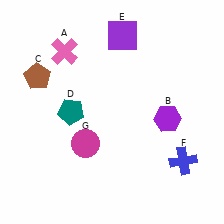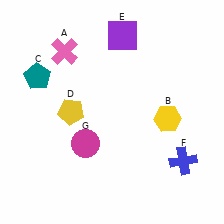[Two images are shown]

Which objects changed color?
B changed from purple to yellow. C changed from brown to teal. D changed from teal to yellow.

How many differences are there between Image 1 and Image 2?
There are 3 differences between the two images.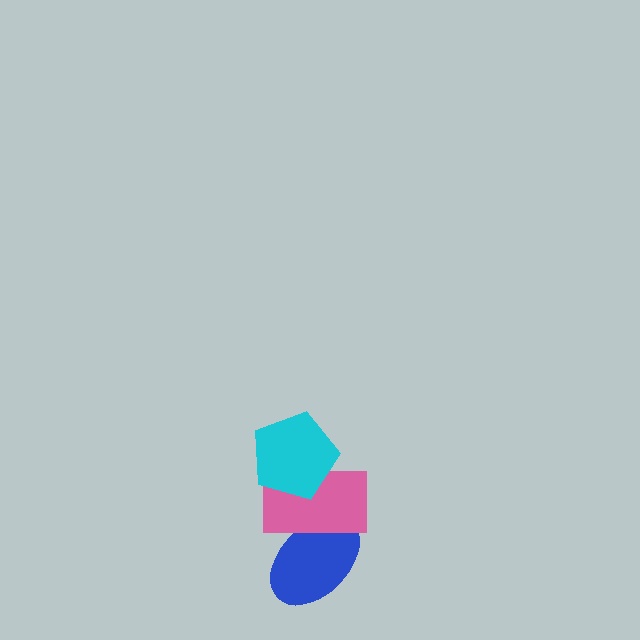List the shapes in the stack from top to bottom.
From top to bottom: the cyan pentagon, the pink rectangle, the blue ellipse.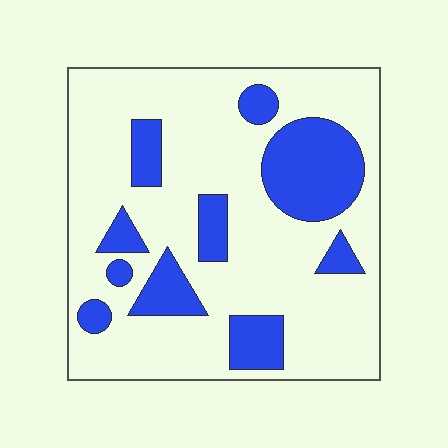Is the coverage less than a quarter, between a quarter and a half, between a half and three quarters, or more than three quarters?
Less than a quarter.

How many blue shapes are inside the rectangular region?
10.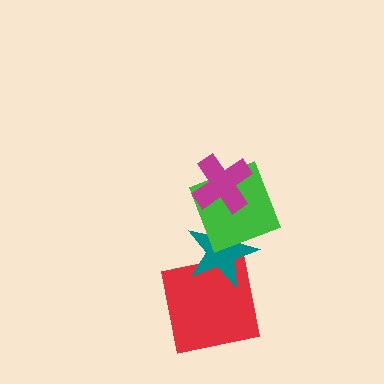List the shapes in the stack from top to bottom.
From top to bottom: the magenta cross, the green square, the teal star, the red square.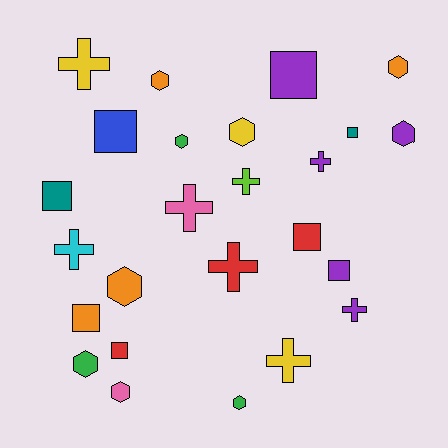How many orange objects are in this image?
There are 4 orange objects.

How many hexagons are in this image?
There are 9 hexagons.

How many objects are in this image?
There are 25 objects.